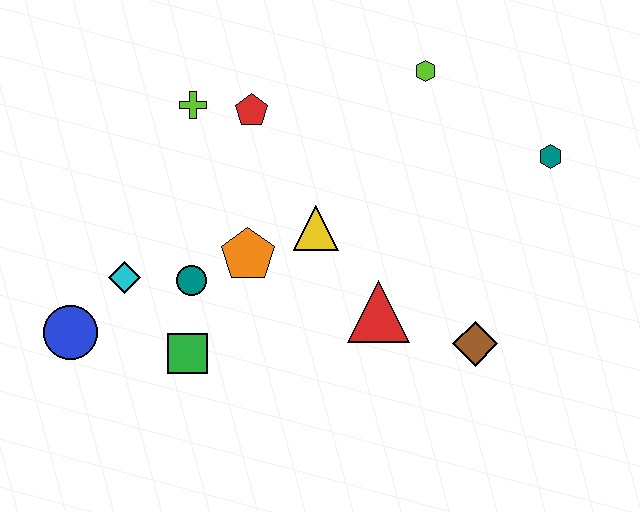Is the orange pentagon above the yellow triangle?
No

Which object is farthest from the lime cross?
The brown diamond is farthest from the lime cross.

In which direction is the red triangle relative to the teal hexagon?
The red triangle is to the left of the teal hexagon.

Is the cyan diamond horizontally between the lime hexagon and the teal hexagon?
No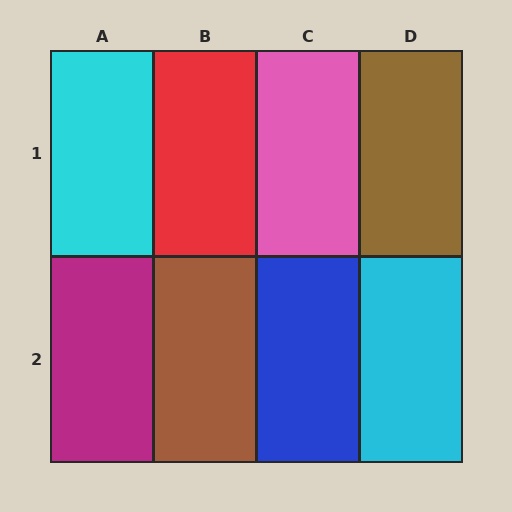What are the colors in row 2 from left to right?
Magenta, brown, blue, cyan.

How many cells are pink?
1 cell is pink.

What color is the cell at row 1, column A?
Cyan.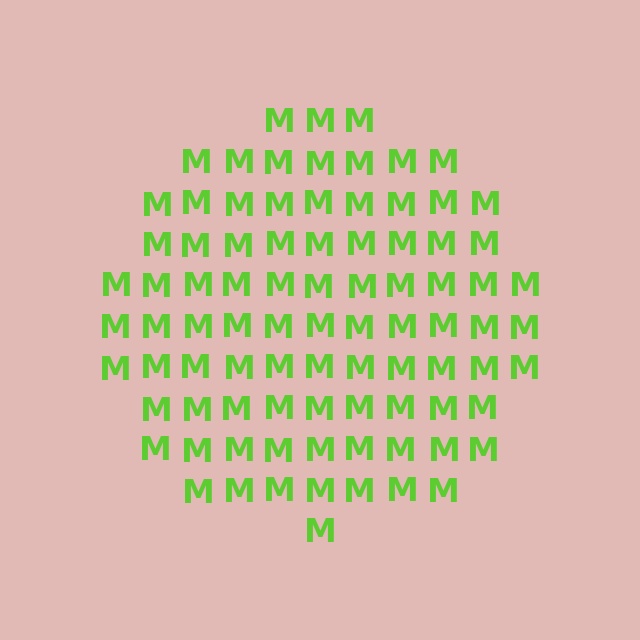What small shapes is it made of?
It is made of small letter M's.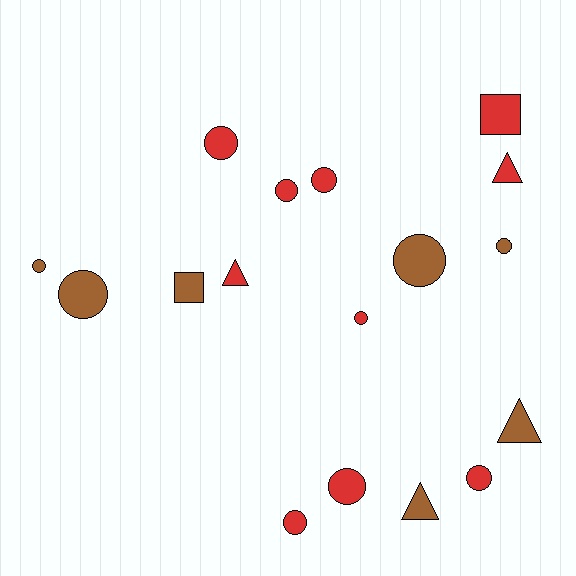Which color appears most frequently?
Red, with 10 objects.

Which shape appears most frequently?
Circle, with 11 objects.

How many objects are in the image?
There are 17 objects.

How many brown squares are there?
There is 1 brown square.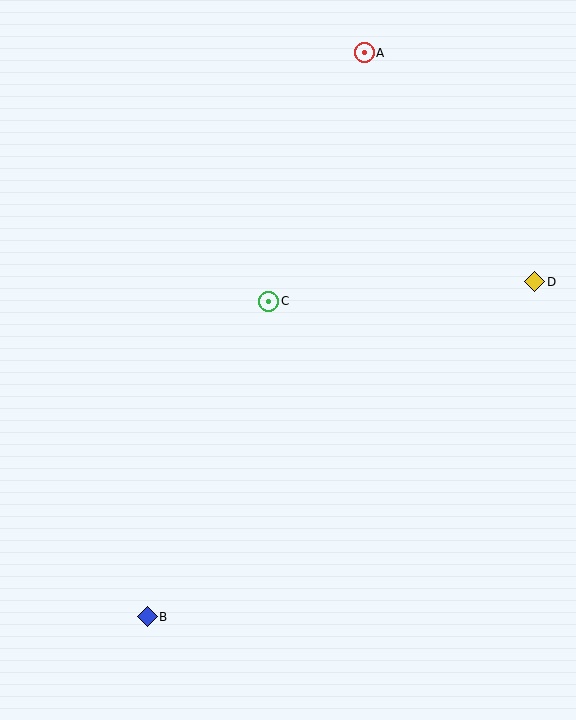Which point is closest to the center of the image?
Point C at (269, 301) is closest to the center.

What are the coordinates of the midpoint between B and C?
The midpoint between B and C is at (208, 459).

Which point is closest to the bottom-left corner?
Point B is closest to the bottom-left corner.